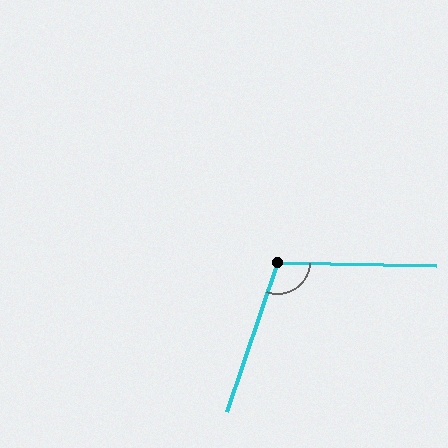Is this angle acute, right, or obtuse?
It is obtuse.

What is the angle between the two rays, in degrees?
Approximately 108 degrees.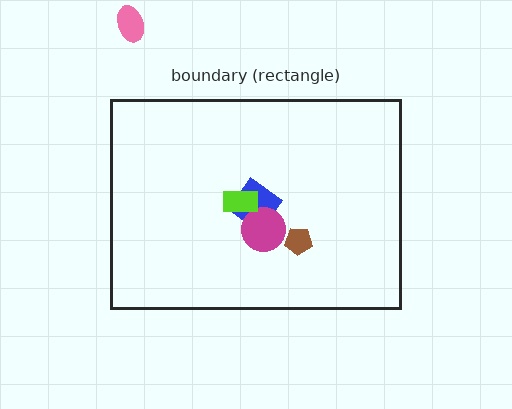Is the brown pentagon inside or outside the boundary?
Inside.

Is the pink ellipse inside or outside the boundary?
Outside.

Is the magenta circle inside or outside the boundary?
Inside.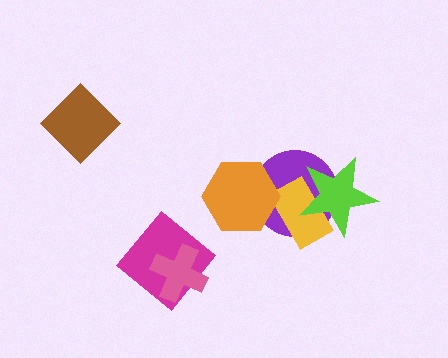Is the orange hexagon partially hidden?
No, no other shape covers it.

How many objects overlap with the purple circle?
3 objects overlap with the purple circle.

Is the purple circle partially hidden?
Yes, it is partially covered by another shape.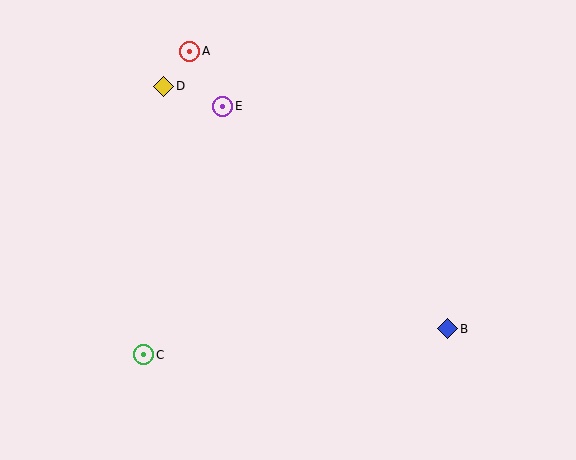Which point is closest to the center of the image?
Point E at (223, 106) is closest to the center.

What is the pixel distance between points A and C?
The distance between A and C is 307 pixels.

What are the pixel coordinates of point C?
Point C is at (144, 355).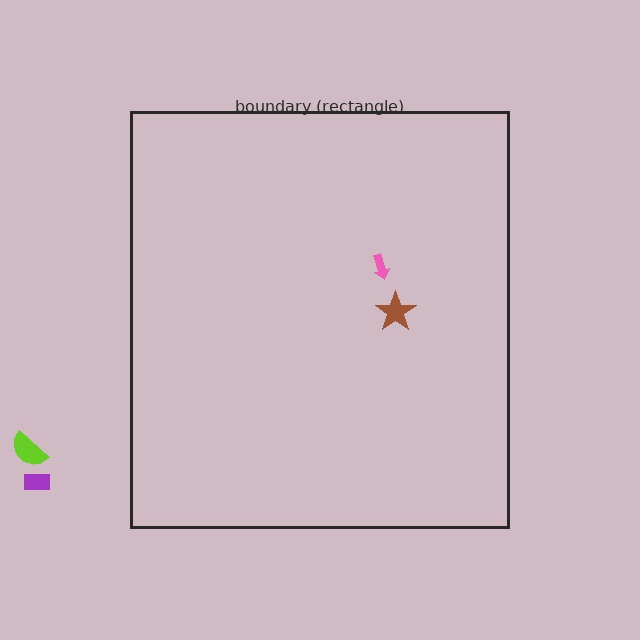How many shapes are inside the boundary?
2 inside, 2 outside.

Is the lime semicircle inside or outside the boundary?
Outside.